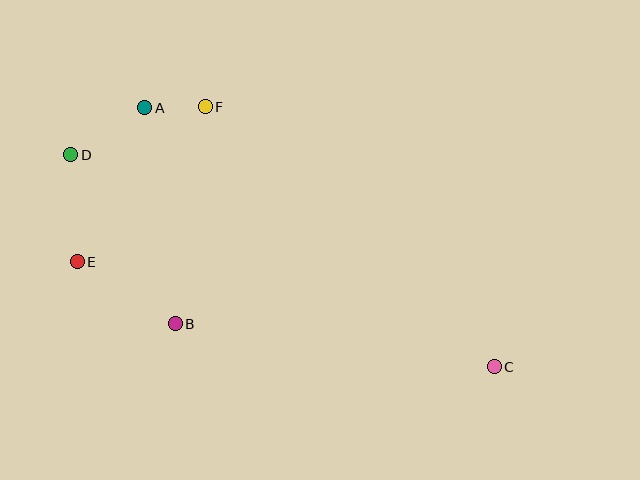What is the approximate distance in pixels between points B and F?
The distance between B and F is approximately 219 pixels.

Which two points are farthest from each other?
Points C and D are farthest from each other.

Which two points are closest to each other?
Points A and F are closest to each other.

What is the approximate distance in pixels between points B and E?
The distance between B and E is approximately 116 pixels.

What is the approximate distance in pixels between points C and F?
The distance between C and F is approximately 389 pixels.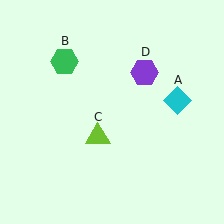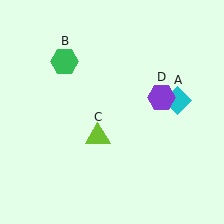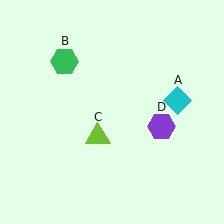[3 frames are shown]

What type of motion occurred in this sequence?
The purple hexagon (object D) rotated clockwise around the center of the scene.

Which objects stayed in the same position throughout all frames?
Cyan diamond (object A) and green hexagon (object B) and lime triangle (object C) remained stationary.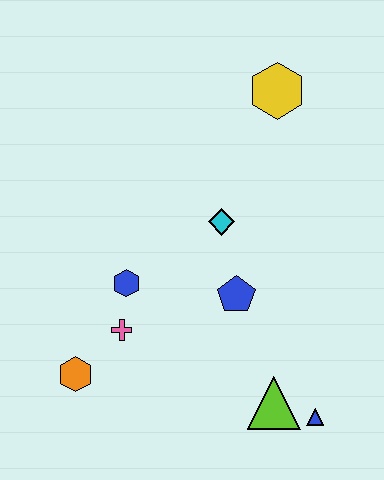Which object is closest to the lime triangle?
The blue triangle is closest to the lime triangle.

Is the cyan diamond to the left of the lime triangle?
Yes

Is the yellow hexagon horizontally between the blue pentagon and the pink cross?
No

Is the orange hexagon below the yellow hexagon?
Yes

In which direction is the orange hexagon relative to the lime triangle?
The orange hexagon is to the left of the lime triangle.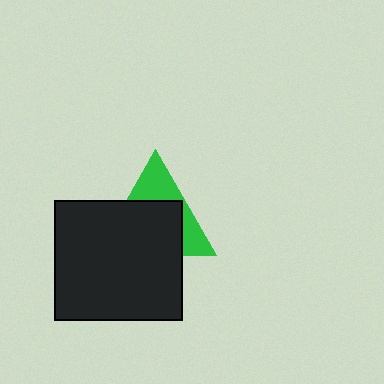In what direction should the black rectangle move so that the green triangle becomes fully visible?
The black rectangle should move down. That is the shortest direction to clear the overlap and leave the green triangle fully visible.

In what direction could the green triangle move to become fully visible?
The green triangle could move up. That would shift it out from behind the black rectangle entirely.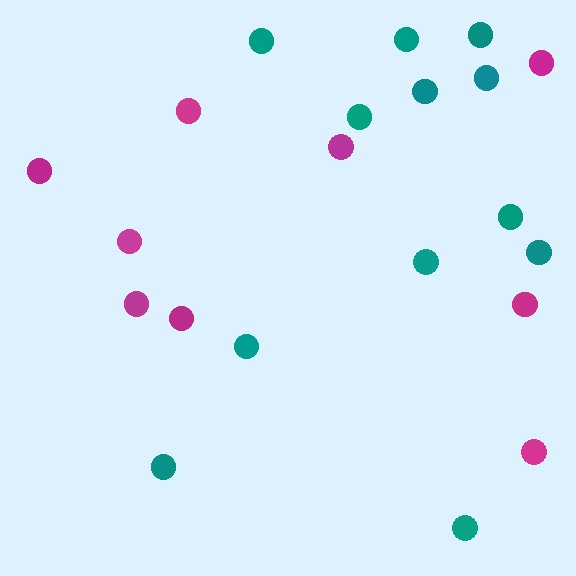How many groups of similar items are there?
There are 2 groups: one group of teal circles (12) and one group of magenta circles (9).